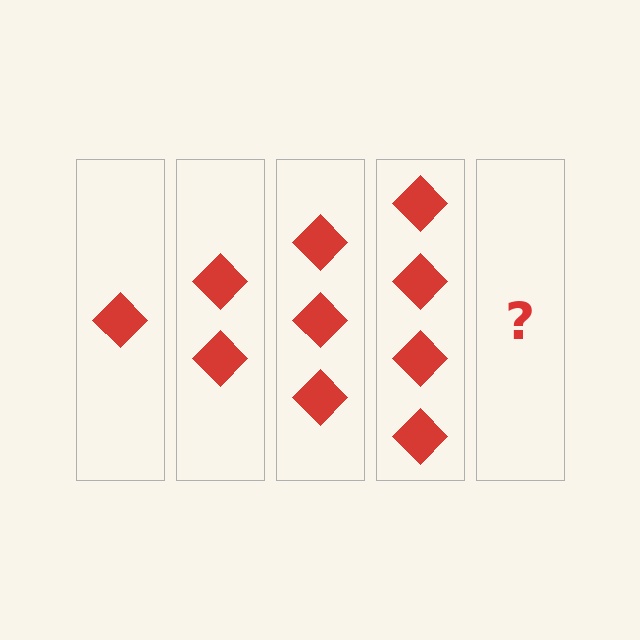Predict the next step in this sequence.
The next step is 5 diamonds.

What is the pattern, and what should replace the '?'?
The pattern is that each step adds one more diamond. The '?' should be 5 diamonds.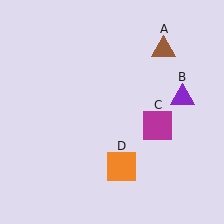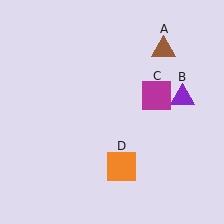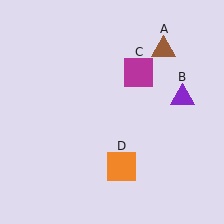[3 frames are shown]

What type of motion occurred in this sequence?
The magenta square (object C) rotated counterclockwise around the center of the scene.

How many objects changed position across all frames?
1 object changed position: magenta square (object C).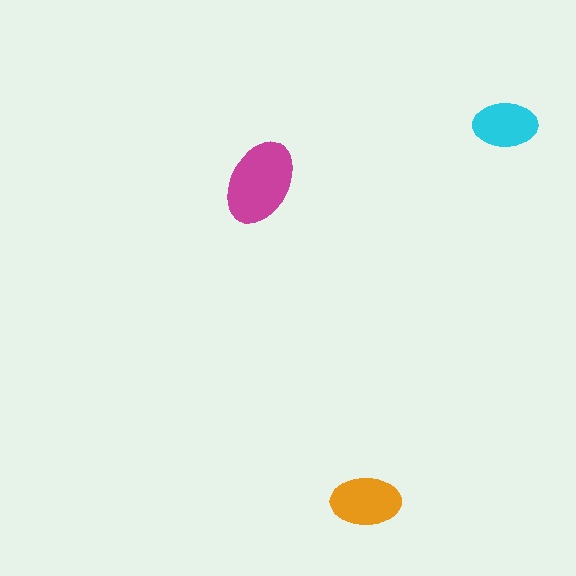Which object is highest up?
The cyan ellipse is topmost.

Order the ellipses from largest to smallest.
the magenta one, the orange one, the cyan one.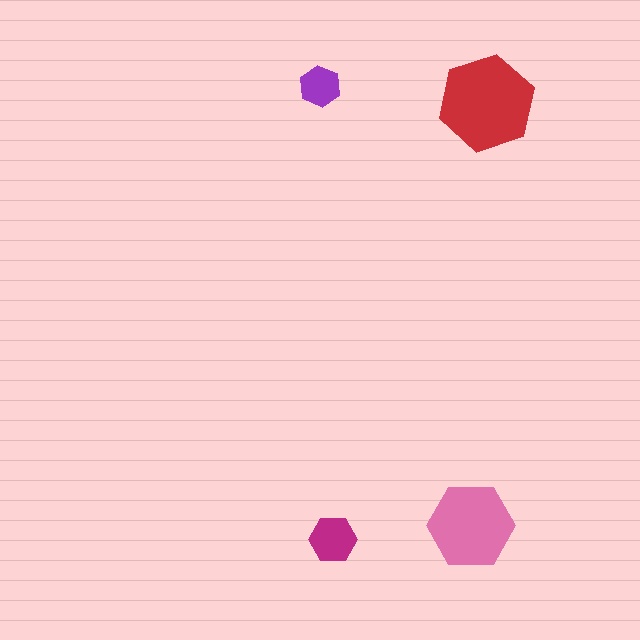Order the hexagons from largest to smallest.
the red one, the pink one, the magenta one, the purple one.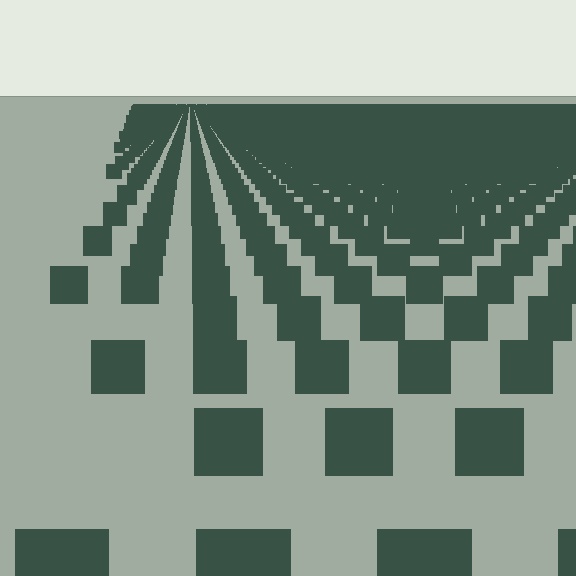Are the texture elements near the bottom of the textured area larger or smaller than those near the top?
Larger. Near the bottom, elements are closer to the viewer and appear at a bigger on-screen size.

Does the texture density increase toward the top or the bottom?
Density increases toward the top.